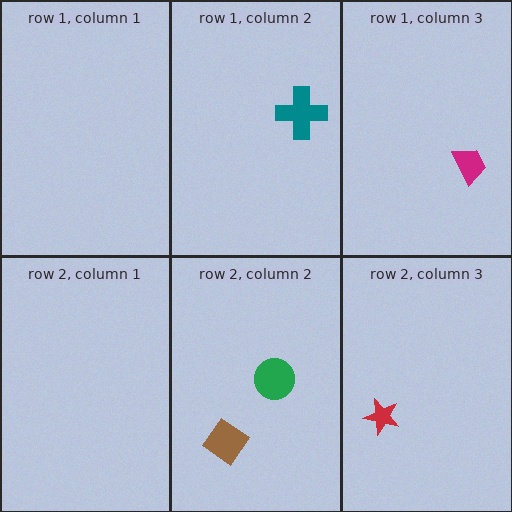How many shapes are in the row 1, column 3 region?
1.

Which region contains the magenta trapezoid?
The row 1, column 3 region.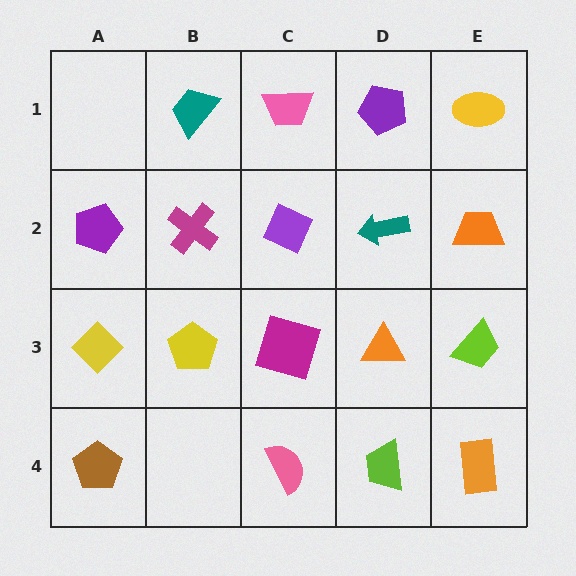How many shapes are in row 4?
4 shapes.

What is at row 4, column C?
A pink semicircle.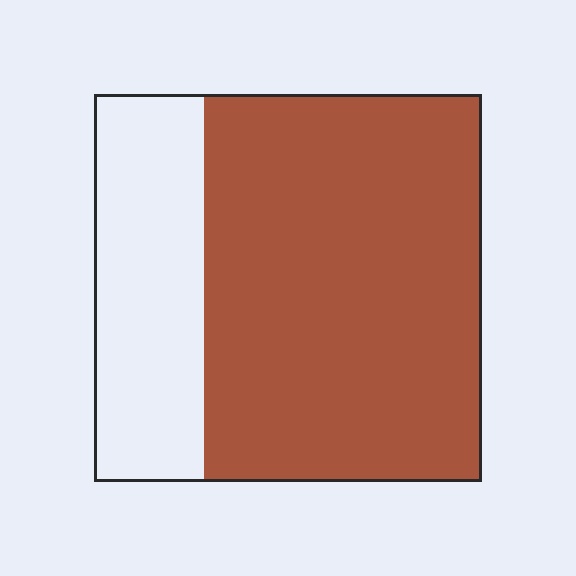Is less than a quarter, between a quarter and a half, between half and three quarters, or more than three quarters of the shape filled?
Between half and three quarters.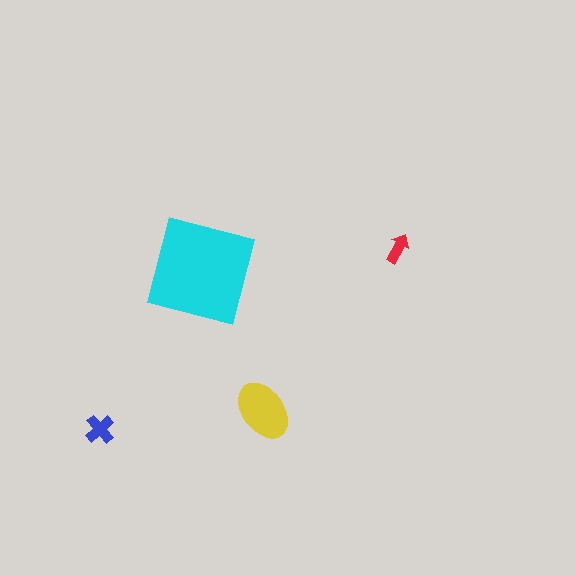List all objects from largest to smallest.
The cyan square, the yellow ellipse, the blue cross, the red arrow.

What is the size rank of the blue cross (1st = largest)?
3rd.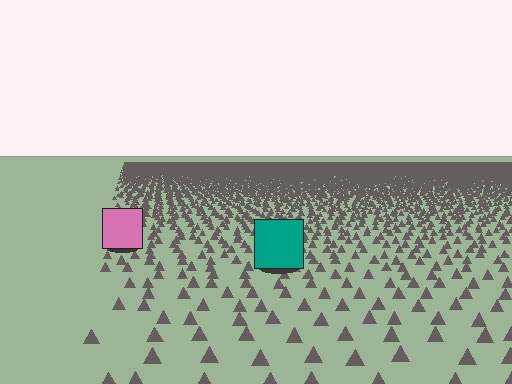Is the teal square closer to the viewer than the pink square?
Yes. The teal square is closer — you can tell from the texture gradient: the ground texture is coarser near it.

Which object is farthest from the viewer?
The pink square is farthest from the viewer. It appears smaller and the ground texture around it is denser.